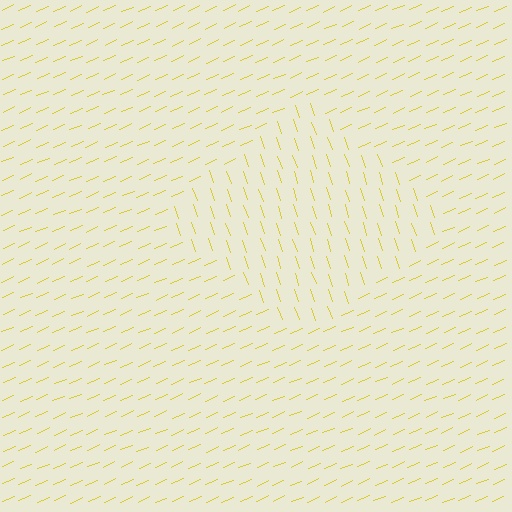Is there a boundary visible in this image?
Yes, there is a texture boundary formed by a change in line orientation.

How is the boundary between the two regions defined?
The boundary is defined purely by a change in line orientation (approximately 85 degrees difference). All lines are the same color and thickness.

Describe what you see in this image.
The image is filled with small yellow line segments. A diamond region in the image has lines oriented differently from the surrounding lines, creating a visible texture boundary.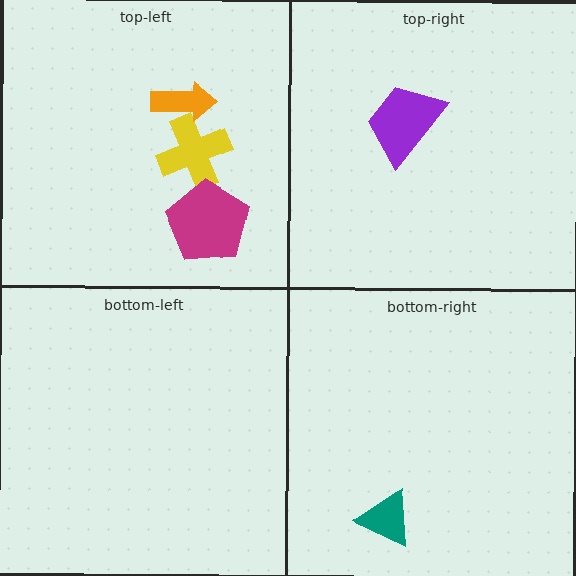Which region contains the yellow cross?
The top-left region.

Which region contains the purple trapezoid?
The top-right region.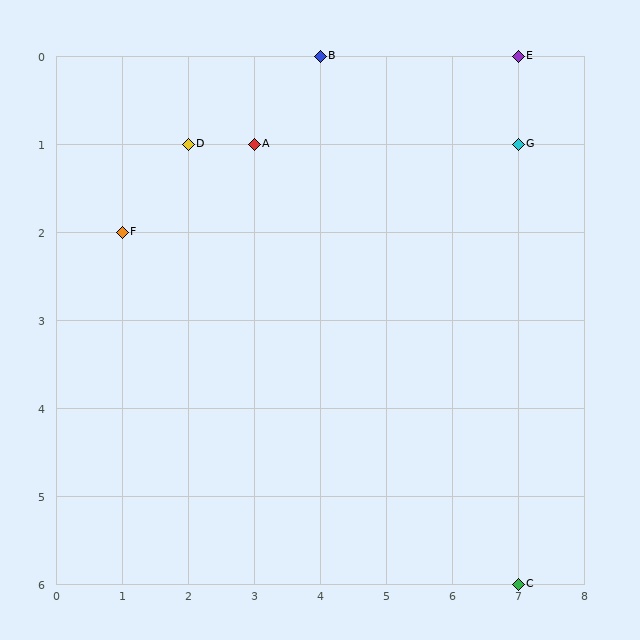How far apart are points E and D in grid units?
Points E and D are 5 columns and 1 row apart (about 5.1 grid units diagonally).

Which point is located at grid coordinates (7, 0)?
Point E is at (7, 0).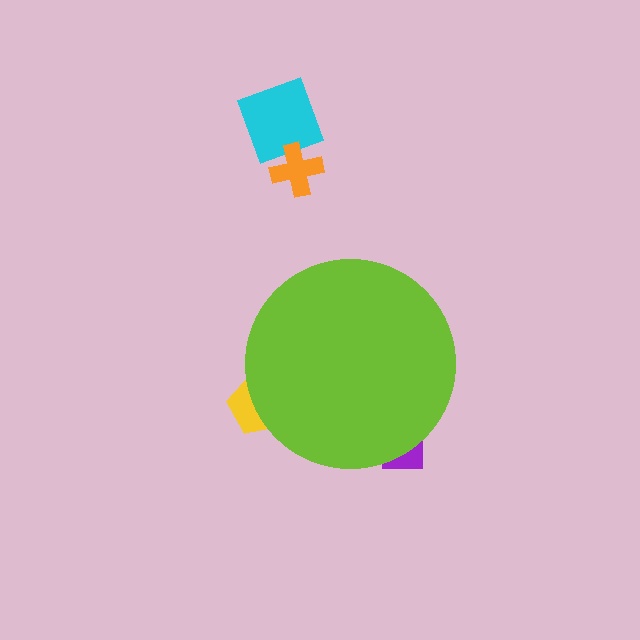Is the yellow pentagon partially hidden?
Yes, the yellow pentagon is partially hidden behind the lime circle.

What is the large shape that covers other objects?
A lime circle.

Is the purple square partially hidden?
Yes, the purple square is partially hidden behind the lime circle.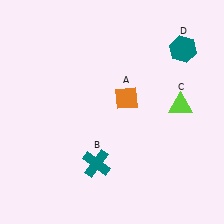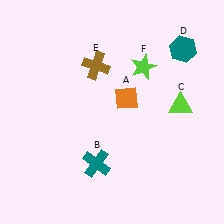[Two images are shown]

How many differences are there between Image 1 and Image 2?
There are 2 differences between the two images.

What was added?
A brown cross (E), a lime star (F) were added in Image 2.